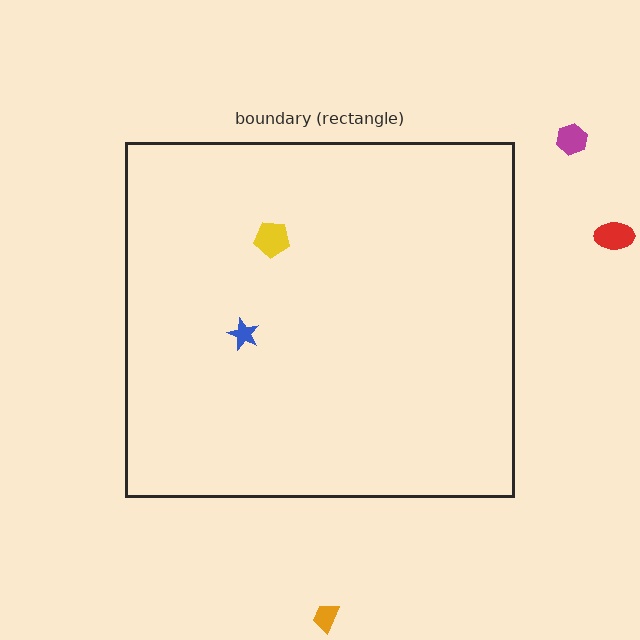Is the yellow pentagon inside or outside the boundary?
Inside.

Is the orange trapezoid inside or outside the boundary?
Outside.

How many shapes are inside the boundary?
2 inside, 3 outside.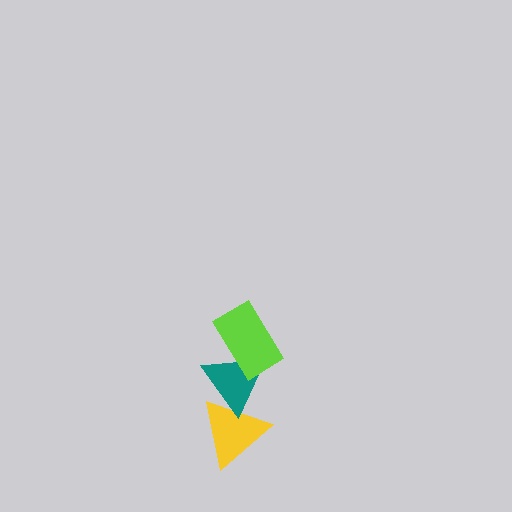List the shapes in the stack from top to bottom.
From top to bottom: the lime rectangle, the teal triangle, the yellow triangle.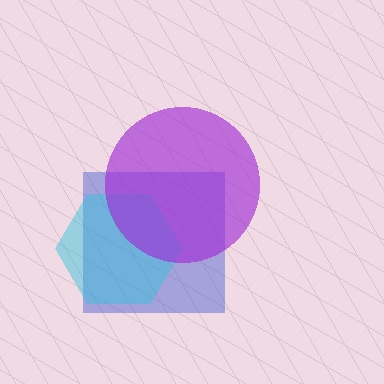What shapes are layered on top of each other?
The layered shapes are: a blue square, a cyan hexagon, a purple circle.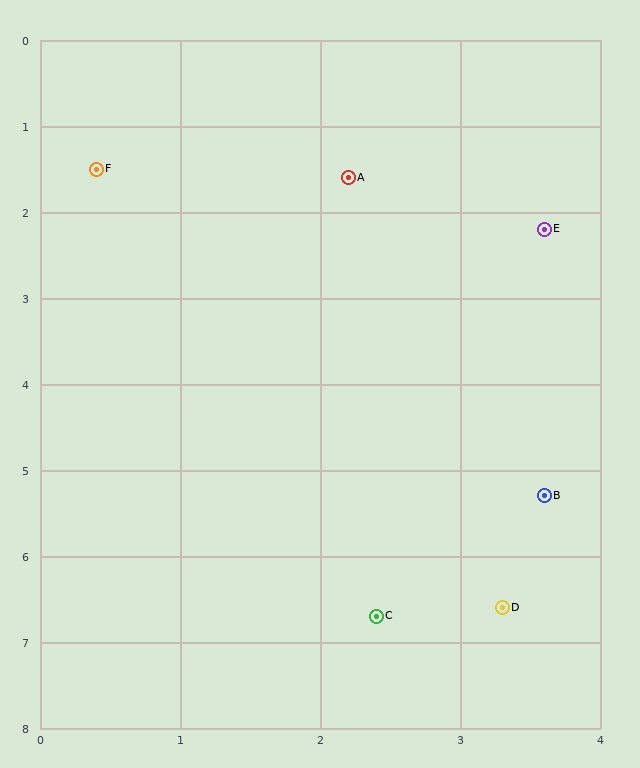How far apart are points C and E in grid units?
Points C and E are about 4.7 grid units apart.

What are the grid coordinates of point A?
Point A is at approximately (2.2, 1.6).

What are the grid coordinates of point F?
Point F is at approximately (0.4, 1.5).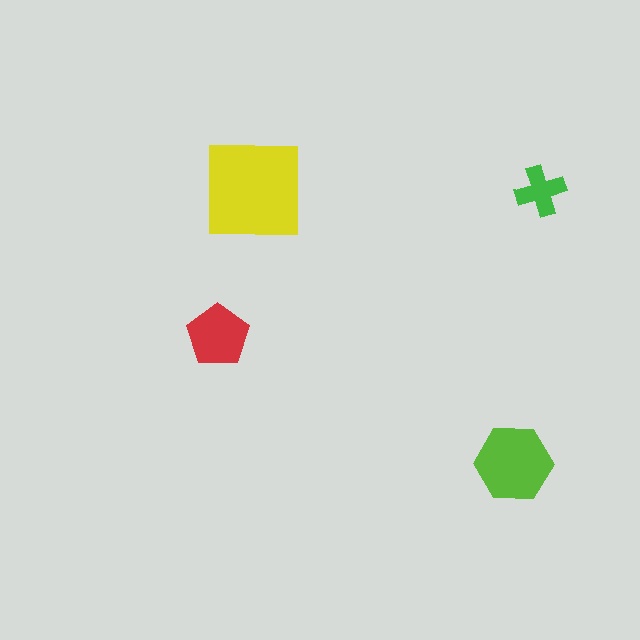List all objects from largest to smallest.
The yellow square, the lime hexagon, the red pentagon, the green cross.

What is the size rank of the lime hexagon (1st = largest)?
2nd.